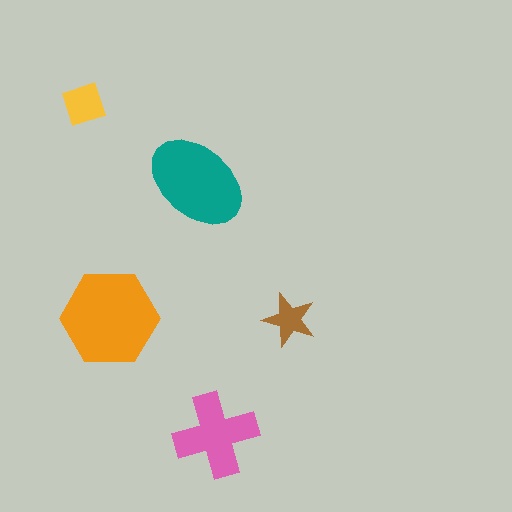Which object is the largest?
The orange hexagon.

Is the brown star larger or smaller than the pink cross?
Smaller.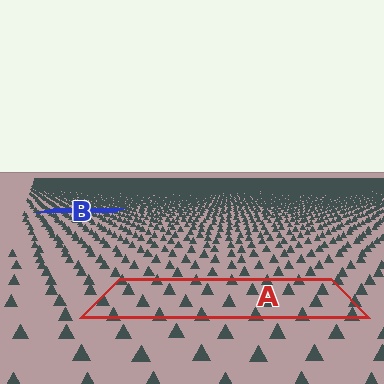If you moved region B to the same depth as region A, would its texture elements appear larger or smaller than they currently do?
They would appear larger. At a closer depth, the same texture elements are projected at a bigger on-screen size.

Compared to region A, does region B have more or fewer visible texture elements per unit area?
Region B has more texture elements per unit area — they are packed more densely because it is farther away.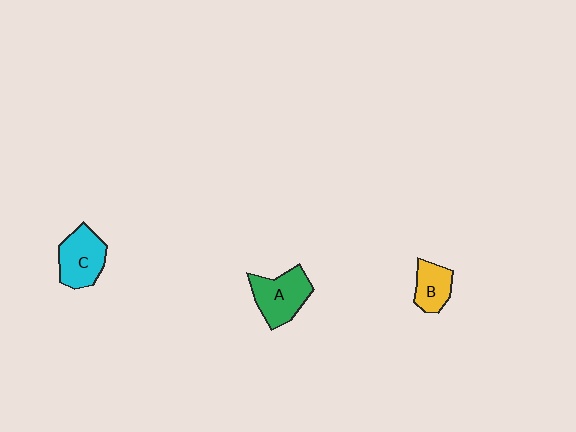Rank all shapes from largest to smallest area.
From largest to smallest: A (green), C (cyan), B (yellow).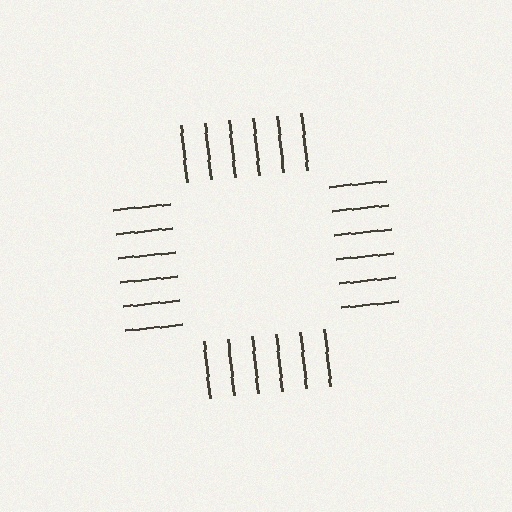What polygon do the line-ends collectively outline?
An illusory square — the line segments terminate on its edges but no continuous stroke is drawn.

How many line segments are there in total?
24 — 6 along each of the 4 edges.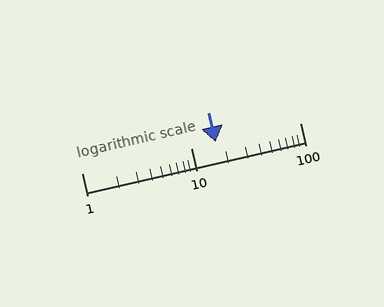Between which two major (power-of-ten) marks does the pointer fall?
The pointer is between 10 and 100.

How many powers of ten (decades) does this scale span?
The scale spans 2 decades, from 1 to 100.